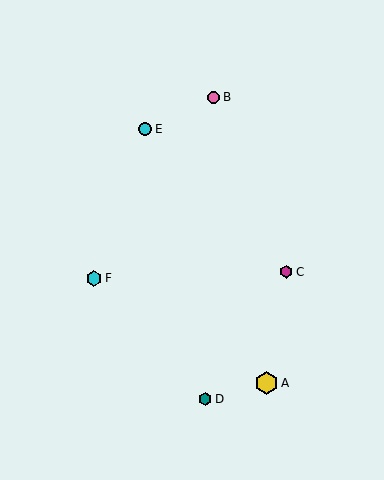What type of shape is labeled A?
Shape A is a yellow hexagon.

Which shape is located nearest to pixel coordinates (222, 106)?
The pink circle (labeled B) at (213, 97) is nearest to that location.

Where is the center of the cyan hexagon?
The center of the cyan hexagon is at (94, 278).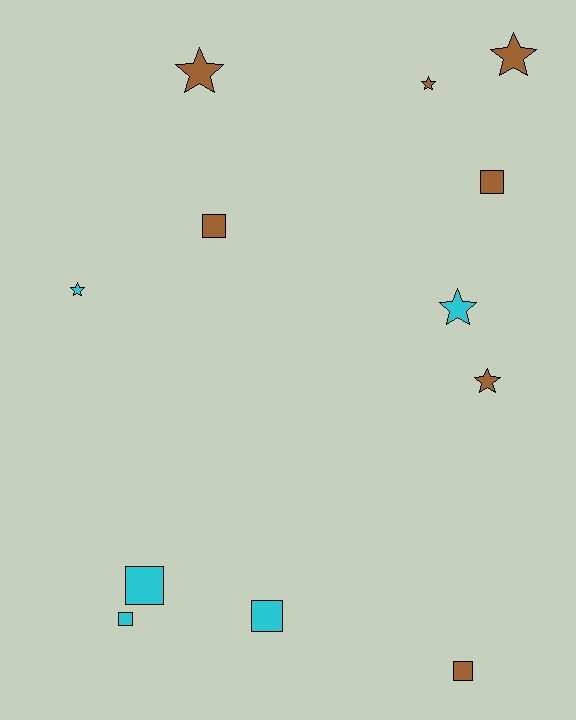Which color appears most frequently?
Brown, with 7 objects.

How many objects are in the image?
There are 12 objects.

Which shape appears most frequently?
Square, with 6 objects.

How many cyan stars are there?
There are 2 cyan stars.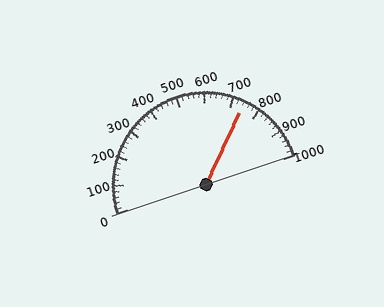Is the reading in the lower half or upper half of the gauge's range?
The reading is in the upper half of the range (0 to 1000).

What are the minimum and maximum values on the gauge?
The gauge ranges from 0 to 1000.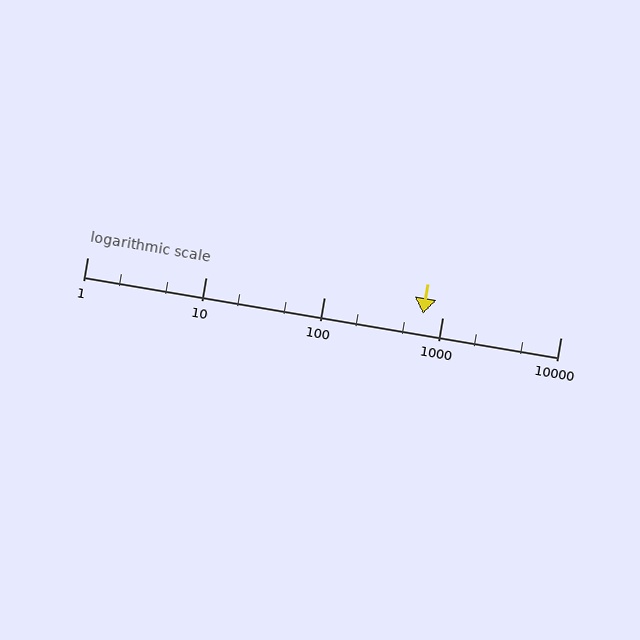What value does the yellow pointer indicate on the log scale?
The pointer indicates approximately 690.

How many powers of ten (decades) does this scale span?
The scale spans 4 decades, from 1 to 10000.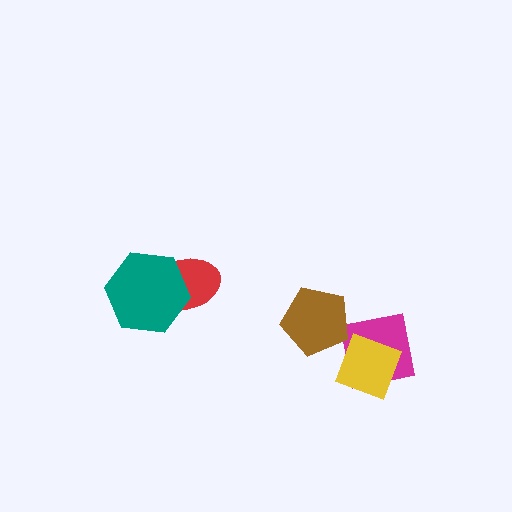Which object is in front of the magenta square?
The yellow diamond is in front of the magenta square.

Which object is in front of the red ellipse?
The teal hexagon is in front of the red ellipse.